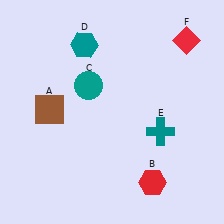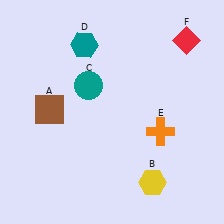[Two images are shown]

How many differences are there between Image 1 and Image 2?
There are 2 differences between the two images.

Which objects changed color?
B changed from red to yellow. E changed from teal to orange.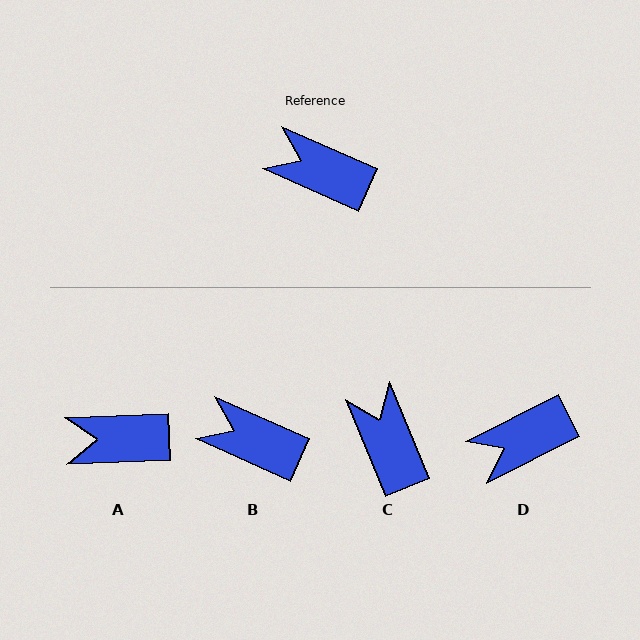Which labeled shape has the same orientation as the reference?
B.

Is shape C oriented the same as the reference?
No, it is off by about 43 degrees.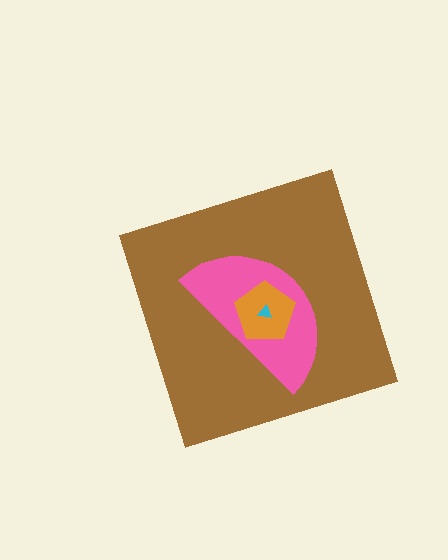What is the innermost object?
The cyan triangle.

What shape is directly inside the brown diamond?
The pink semicircle.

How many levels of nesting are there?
4.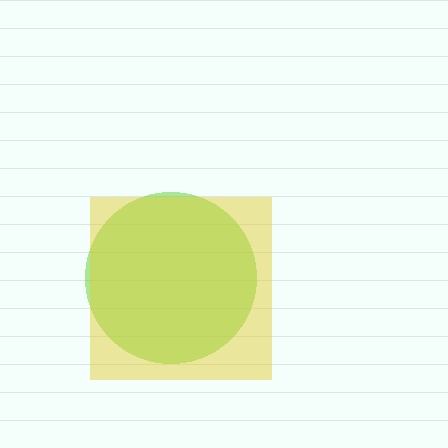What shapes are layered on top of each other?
The layered shapes are: a lime circle, a yellow square.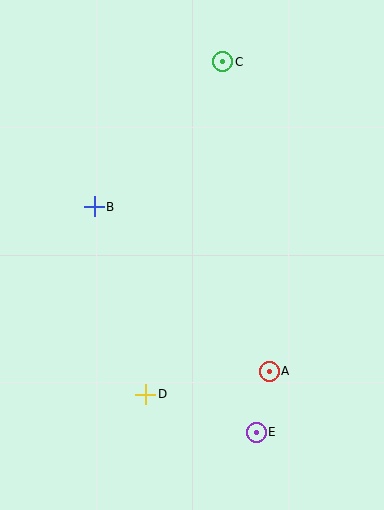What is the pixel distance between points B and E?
The distance between B and E is 277 pixels.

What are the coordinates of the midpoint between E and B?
The midpoint between E and B is at (175, 320).